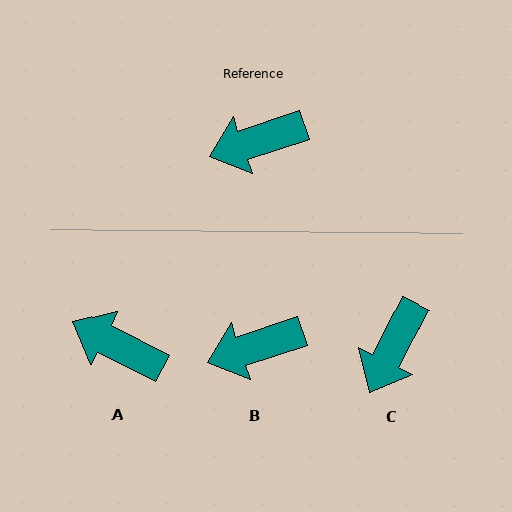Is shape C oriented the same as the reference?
No, it is off by about 44 degrees.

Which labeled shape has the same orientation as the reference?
B.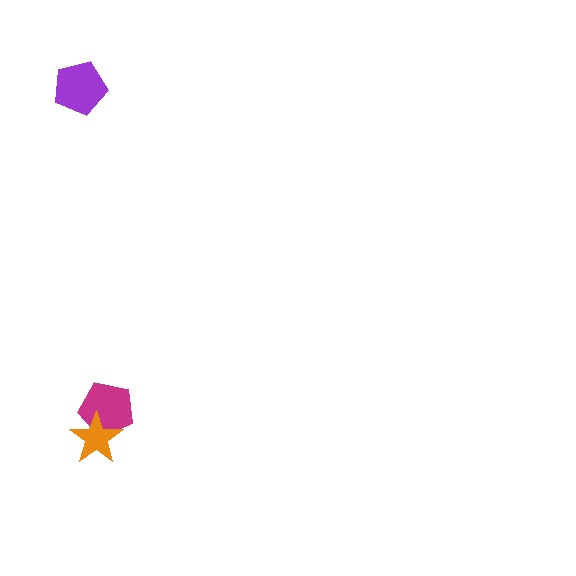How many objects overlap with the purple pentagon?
0 objects overlap with the purple pentagon.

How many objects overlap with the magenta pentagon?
1 object overlaps with the magenta pentagon.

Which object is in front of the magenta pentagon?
The orange star is in front of the magenta pentagon.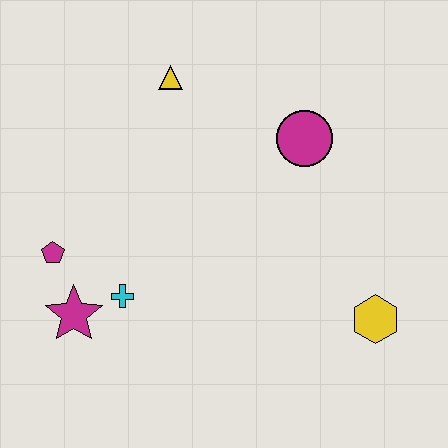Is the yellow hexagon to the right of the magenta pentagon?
Yes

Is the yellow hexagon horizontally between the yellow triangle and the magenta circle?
No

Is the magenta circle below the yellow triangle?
Yes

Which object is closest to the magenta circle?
The yellow triangle is closest to the magenta circle.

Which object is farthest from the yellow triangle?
The yellow hexagon is farthest from the yellow triangle.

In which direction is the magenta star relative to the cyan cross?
The magenta star is to the left of the cyan cross.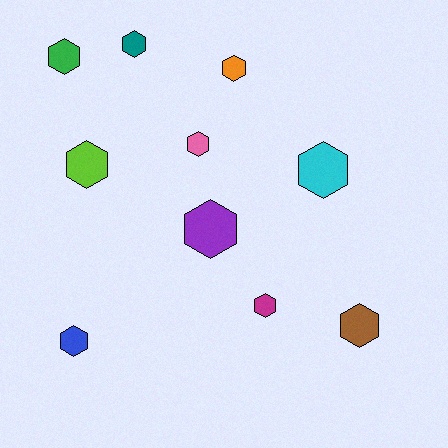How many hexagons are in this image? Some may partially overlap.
There are 10 hexagons.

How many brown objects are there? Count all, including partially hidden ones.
There is 1 brown object.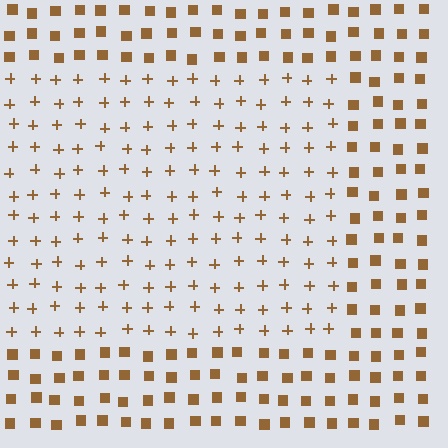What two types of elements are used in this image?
The image uses plus signs inside the rectangle region and squares outside it.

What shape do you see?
I see a rectangle.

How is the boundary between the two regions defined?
The boundary is defined by a change in element shape: plus signs inside vs. squares outside. All elements share the same color and spacing.